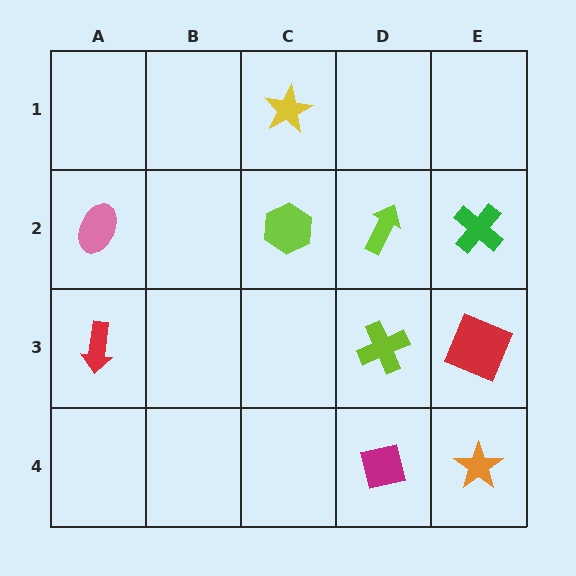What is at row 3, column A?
A red arrow.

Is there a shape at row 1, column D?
No, that cell is empty.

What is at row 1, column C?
A yellow star.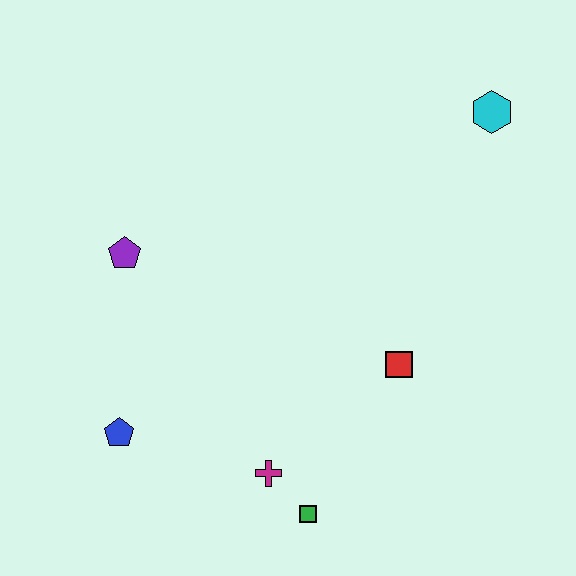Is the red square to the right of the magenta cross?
Yes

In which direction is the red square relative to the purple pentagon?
The red square is to the right of the purple pentagon.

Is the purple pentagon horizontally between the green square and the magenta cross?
No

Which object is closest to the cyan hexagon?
The red square is closest to the cyan hexagon.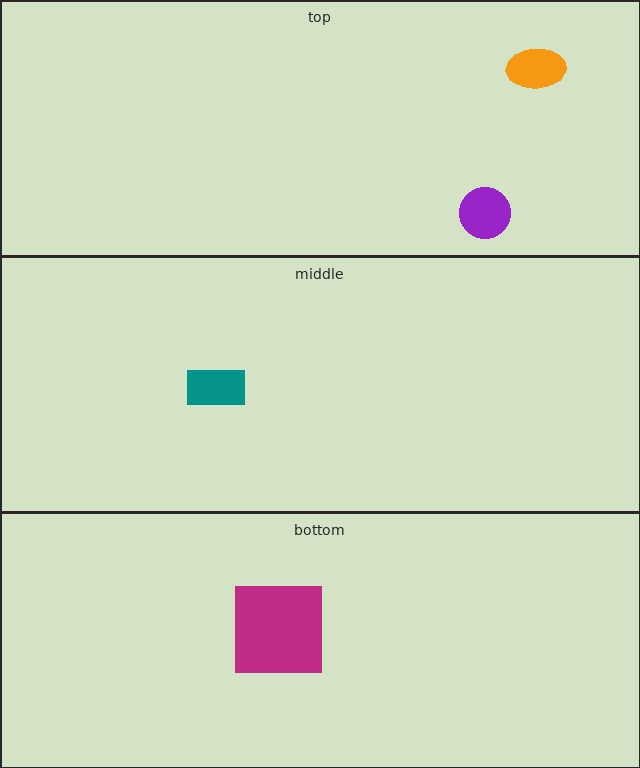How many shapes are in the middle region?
1.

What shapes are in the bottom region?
The magenta square.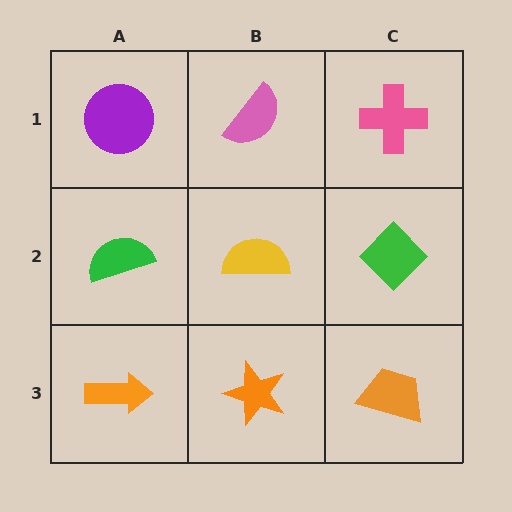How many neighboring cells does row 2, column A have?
3.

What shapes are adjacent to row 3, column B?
A yellow semicircle (row 2, column B), an orange arrow (row 3, column A), an orange trapezoid (row 3, column C).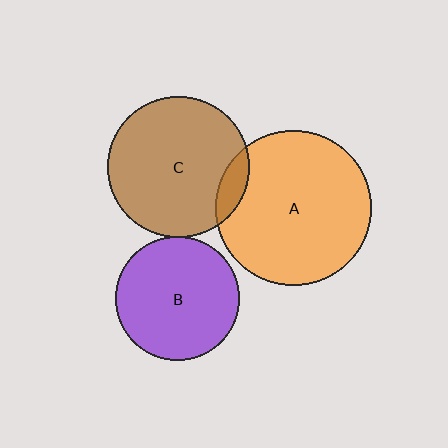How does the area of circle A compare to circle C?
Approximately 1.2 times.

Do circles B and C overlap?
Yes.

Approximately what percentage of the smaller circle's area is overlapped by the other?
Approximately 5%.